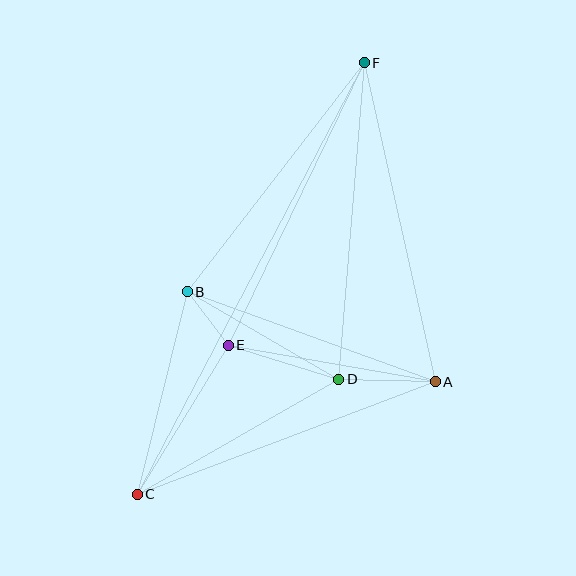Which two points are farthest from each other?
Points C and F are farthest from each other.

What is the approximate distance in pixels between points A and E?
The distance between A and E is approximately 210 pixels.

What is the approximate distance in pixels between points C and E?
The distance between C and E is approximately 174 pixels.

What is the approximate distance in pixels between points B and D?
The distance between B and D is approximately 175 pixels.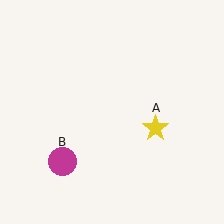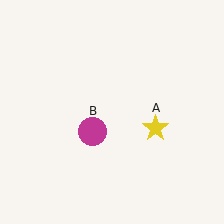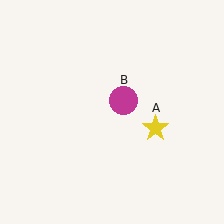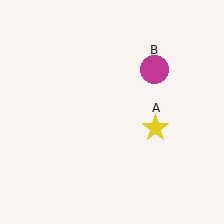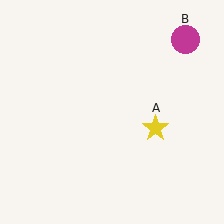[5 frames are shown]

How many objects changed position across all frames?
1 object changed position: magenta circle (object B).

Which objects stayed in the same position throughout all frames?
Yellow star (object A) remained stationary.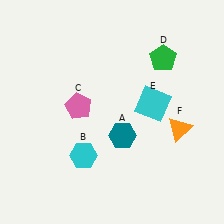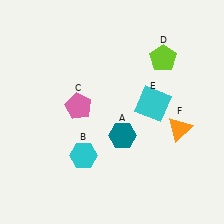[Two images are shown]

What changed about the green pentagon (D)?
In Image 1, D is green. In Image 2, it changed to lime.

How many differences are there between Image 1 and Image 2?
There is 1 difference between the two images.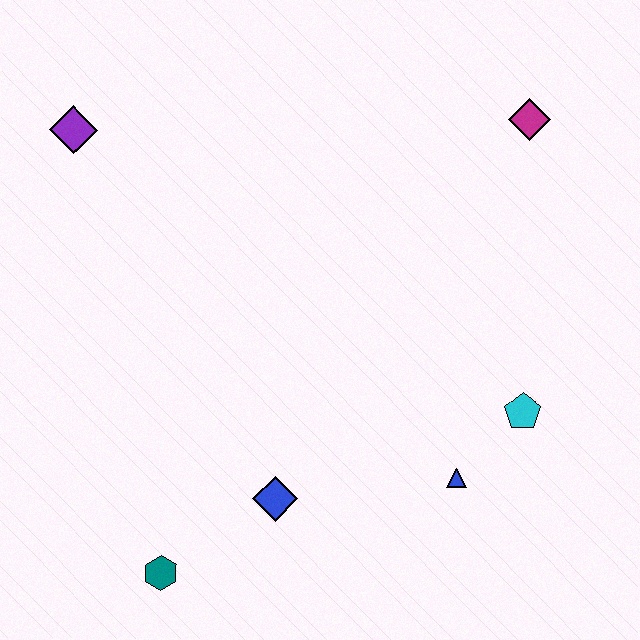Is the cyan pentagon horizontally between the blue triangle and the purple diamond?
No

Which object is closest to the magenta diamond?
The cyan pentagon is closest to the magenta diamond.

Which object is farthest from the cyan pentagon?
The purple diamond is farthest from the cyan pentagon.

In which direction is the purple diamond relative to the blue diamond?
The purple diamond is above the blue diamond.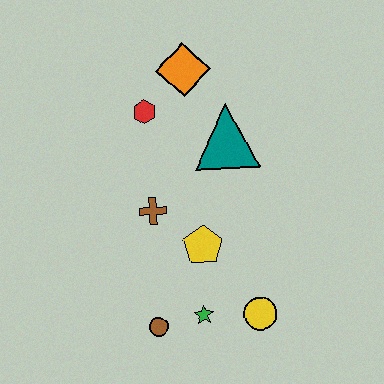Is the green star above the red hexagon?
No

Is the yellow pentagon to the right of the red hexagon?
Yes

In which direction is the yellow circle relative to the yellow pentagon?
The yellow circle is below the yellow pentagon.